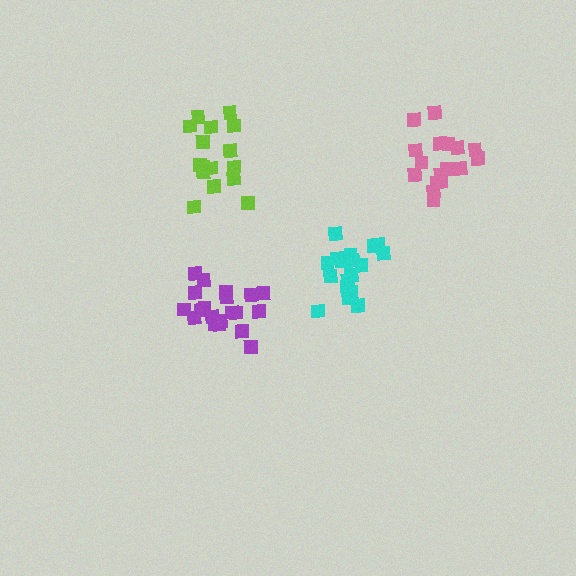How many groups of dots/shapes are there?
There are 4 groups.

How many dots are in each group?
Group 1: 20 dots, Group 2: 20 dots, Group 3: 17 dots, Group 4: 16 dots (73 total).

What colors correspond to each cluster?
The clusters are colored: cyan, purple, pink, lime.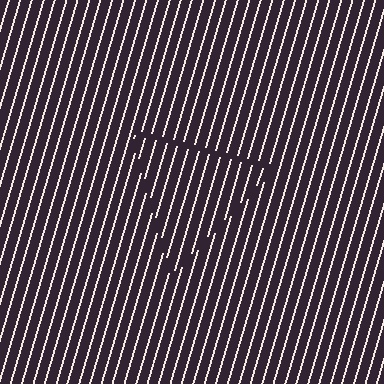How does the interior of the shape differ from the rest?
The interior of the shape contains the same grating, shifted by half a period — the contour is defined by the phase discontinuity where line-ends from the inner and outer gratings abut.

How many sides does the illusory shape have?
3 sides — the line-ends trace a triangle.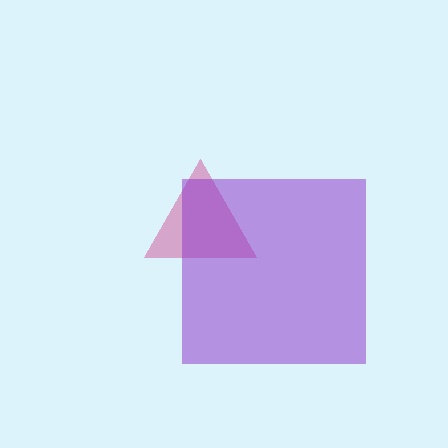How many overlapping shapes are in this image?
There are 2 overlapping shapes in the image.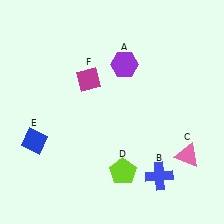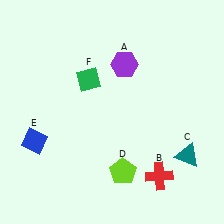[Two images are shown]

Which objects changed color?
B changed from blue to red. C changed from pink to teal. F changed from magenta to green.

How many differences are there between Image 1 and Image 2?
There are 3 differences between the two images.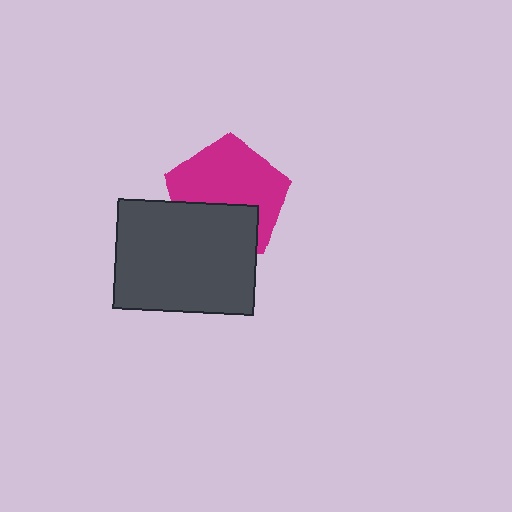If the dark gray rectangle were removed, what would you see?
You would see the complete magenta pentagon.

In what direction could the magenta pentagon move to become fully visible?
The magenta pentagon could move up. That would shift it out from behind the dark gray rectangle entirely.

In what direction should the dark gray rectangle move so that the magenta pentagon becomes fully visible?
The dark gray rectangle should move down. That is the shortest direction to clear the overlap and leave the magenta pentagon fully visible.